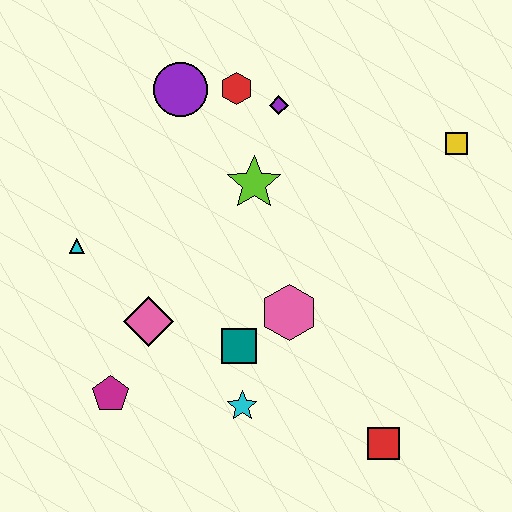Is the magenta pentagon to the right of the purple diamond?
No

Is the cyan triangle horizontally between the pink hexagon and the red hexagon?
No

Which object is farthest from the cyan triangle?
The yellow square is farthest from the cyan triangle.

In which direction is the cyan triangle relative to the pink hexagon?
The cyan triangle is to the left of the pink hexagon.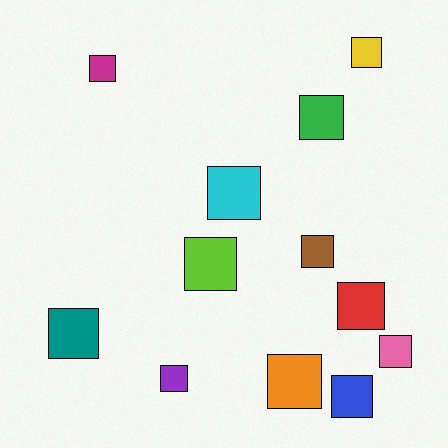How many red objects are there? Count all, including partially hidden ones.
There is 1 red object.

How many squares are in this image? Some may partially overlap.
There are 12 squares.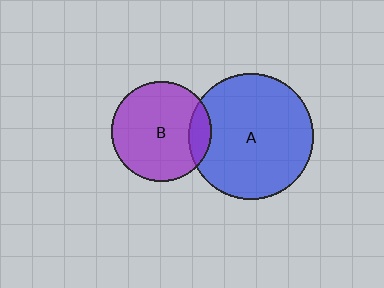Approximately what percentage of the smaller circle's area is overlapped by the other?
Approximately 15%.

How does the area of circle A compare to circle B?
Approximately 1.6 times.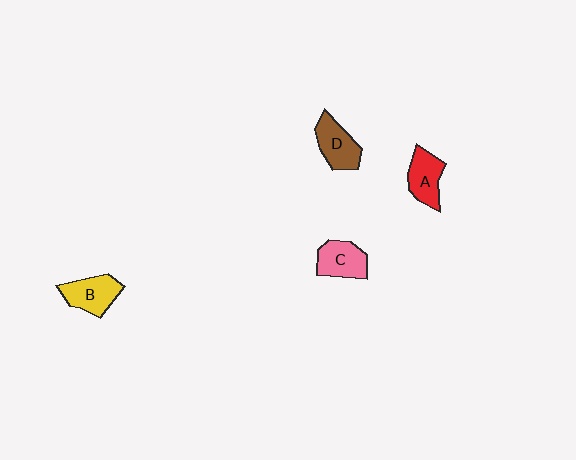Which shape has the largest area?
Shape B (yellow).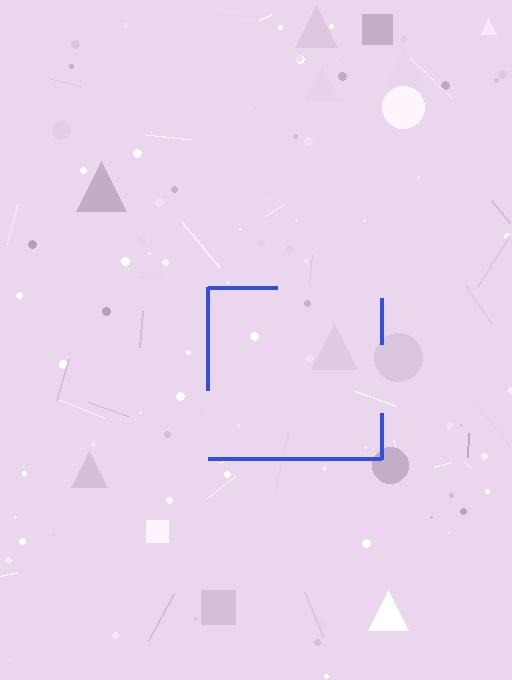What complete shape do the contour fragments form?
The contour fragments form a square.